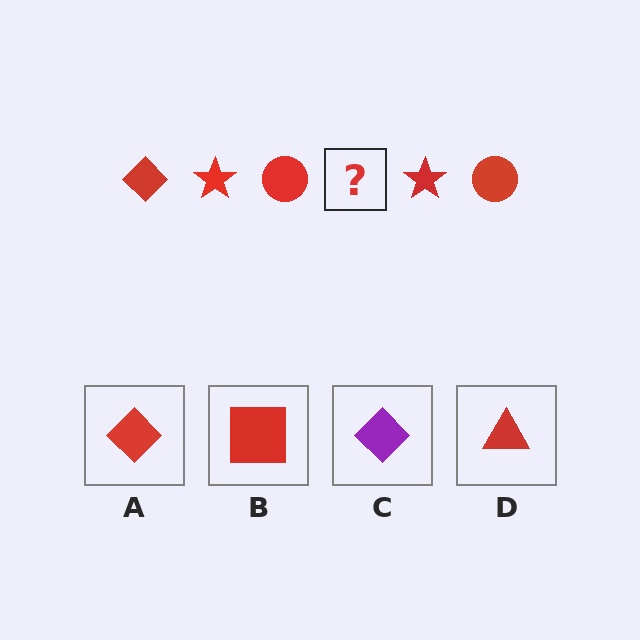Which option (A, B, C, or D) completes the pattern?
A.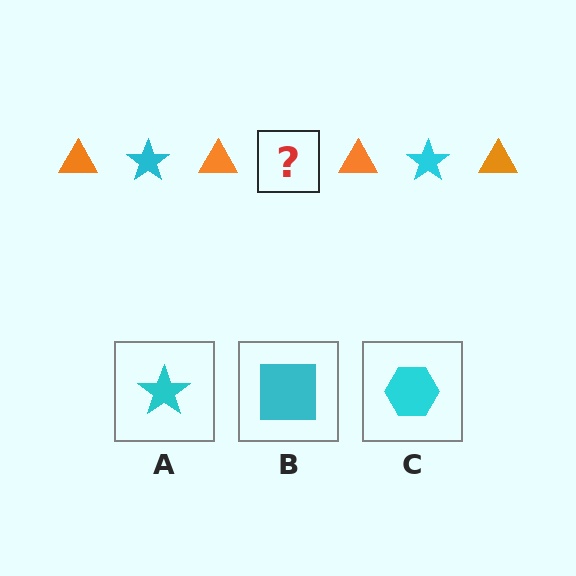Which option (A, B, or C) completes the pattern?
A.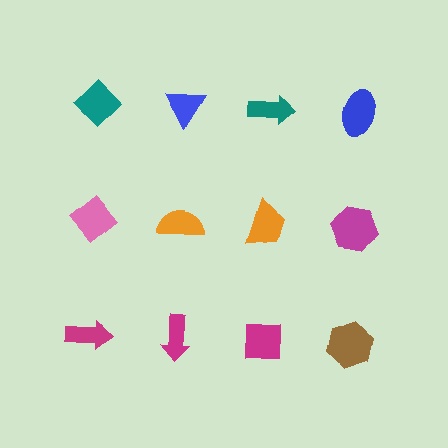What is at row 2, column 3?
An orange trapezoid.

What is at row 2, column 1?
A pink diamond.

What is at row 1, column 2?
A blue triangle.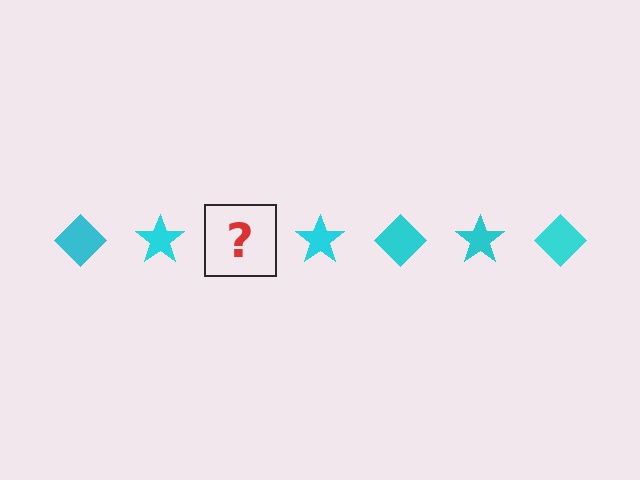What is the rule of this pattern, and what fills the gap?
The rule is that the pattern cycles through diamond, star shapes in cyan. The gap should be filled with a cyan diamond.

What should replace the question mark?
The question mark should be replaced with a cyan diamond.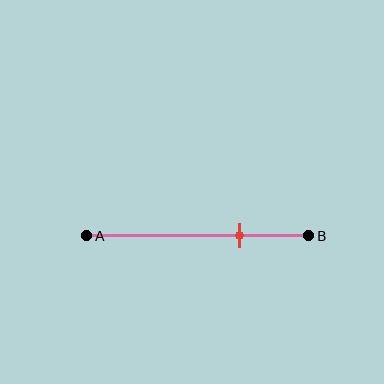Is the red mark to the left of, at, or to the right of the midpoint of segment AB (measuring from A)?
The red mark is to the right of the midpoint of segment AB.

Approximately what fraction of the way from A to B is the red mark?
The red mark is approximately 70% of the way from A to B.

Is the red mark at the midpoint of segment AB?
No, the mark is at about 70% from A, not at the 50% midpoint.